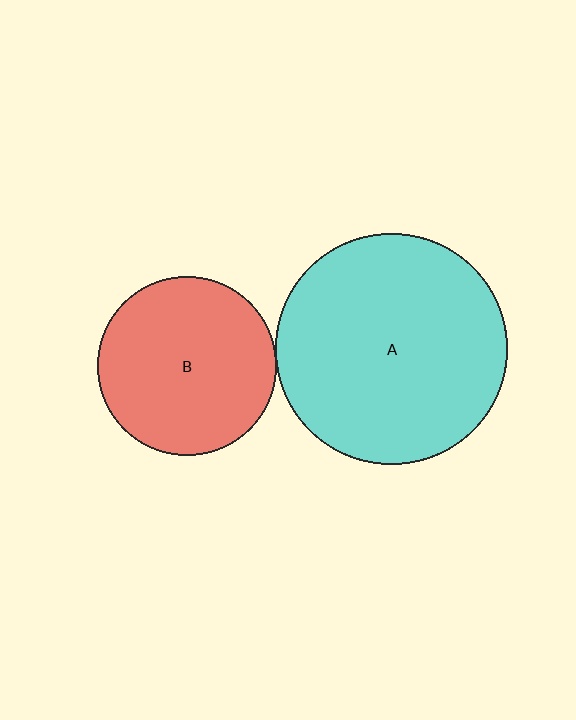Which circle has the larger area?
Circle A (cyan).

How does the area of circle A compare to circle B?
Approximately 1.7 times.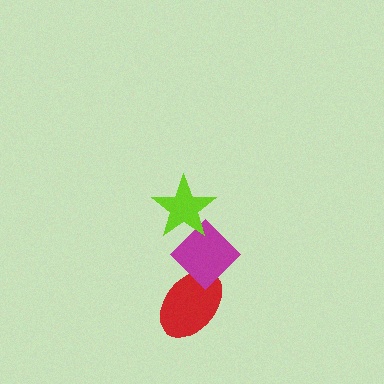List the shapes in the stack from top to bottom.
From top to bottom: the lime star, the magenta diamond, the red ellipse.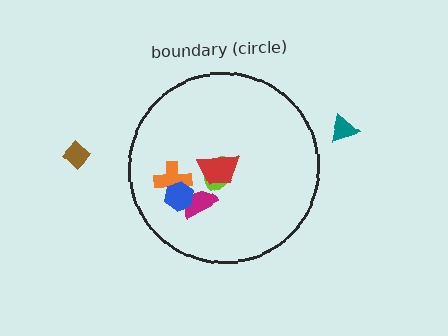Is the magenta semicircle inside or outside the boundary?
Inside.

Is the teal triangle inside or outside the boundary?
Outside.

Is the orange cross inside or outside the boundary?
Inside.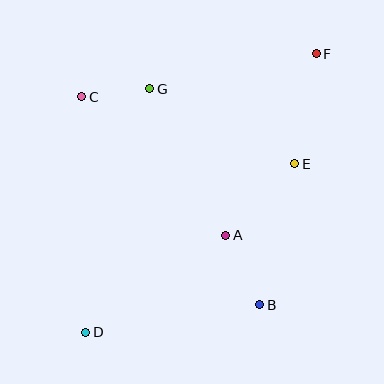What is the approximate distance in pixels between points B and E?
The distance between B and E is approximately 145 pixels.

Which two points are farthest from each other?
Points D and F are farthest from each other.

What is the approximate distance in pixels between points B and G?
The distance between B and G is approximately 242 pixels.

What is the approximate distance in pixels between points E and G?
The distance between E and G is approximately 163 pixels.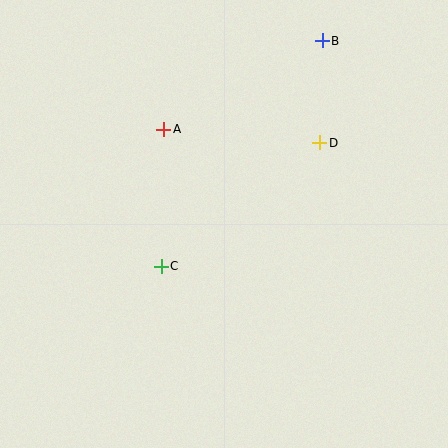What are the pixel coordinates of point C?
Point C is at (161, 266).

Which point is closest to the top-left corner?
Point A is closest to the top-left corner.